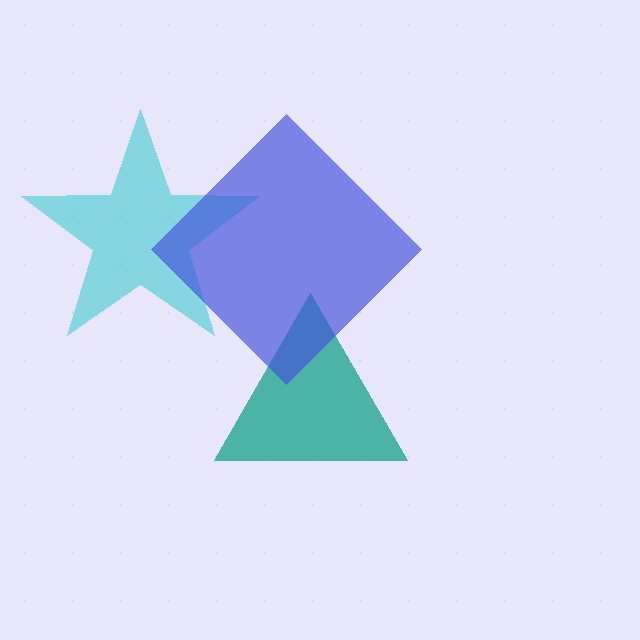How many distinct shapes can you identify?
There are 3 distinct shapes: a teal triangle, a cyan star, a blue diamond.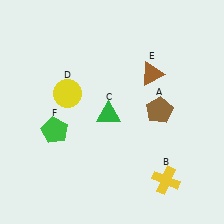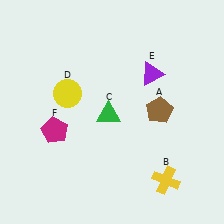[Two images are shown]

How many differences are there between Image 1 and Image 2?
There are 2 differences between the two images.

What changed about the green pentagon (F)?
In Image 1, F is green. In Image 2, it changed to magenta.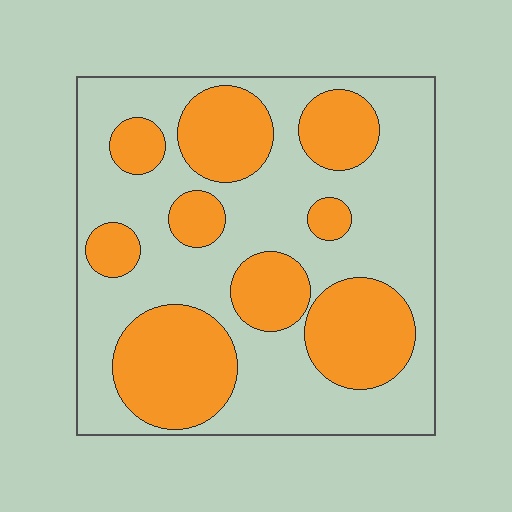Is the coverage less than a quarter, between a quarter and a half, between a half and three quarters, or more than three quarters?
Between a quarter and a half.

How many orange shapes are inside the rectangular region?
9.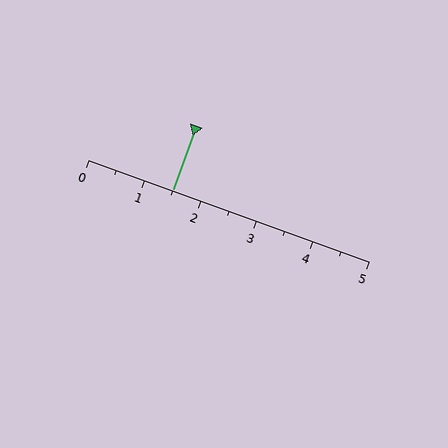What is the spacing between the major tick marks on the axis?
The major ticks are spaced 1 apart.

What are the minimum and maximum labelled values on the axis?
The axis runs from 0 to 5.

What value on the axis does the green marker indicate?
The marker indicates approximately 1.5.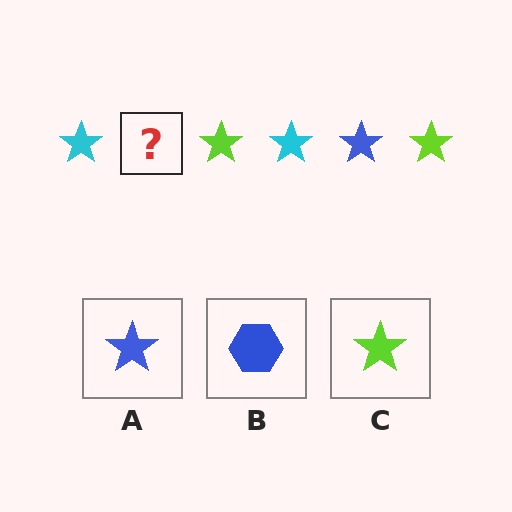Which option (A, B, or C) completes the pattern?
A.